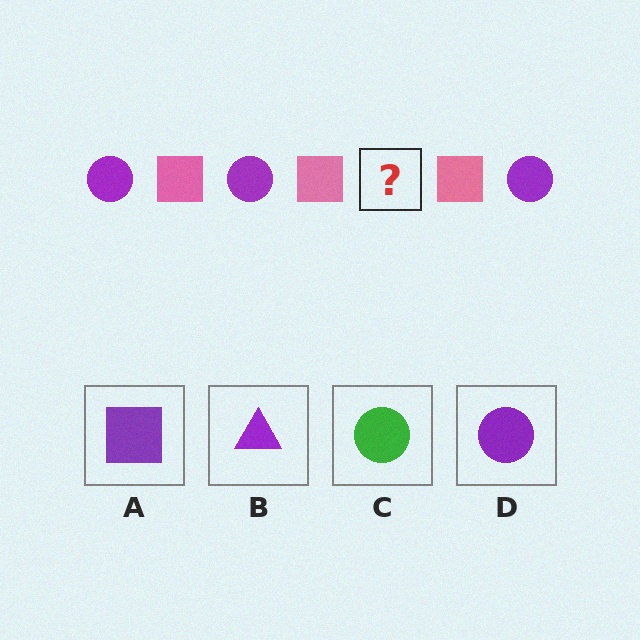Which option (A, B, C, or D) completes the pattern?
D.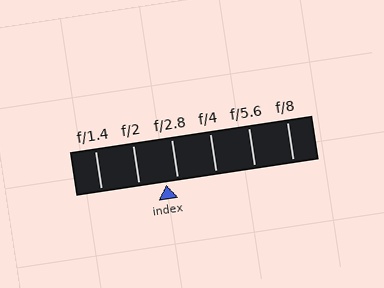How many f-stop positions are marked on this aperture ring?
There are 6 f-stop positions marked.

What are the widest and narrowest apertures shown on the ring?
The widest aperture shown is f/1.4 and the narrowest is f/8.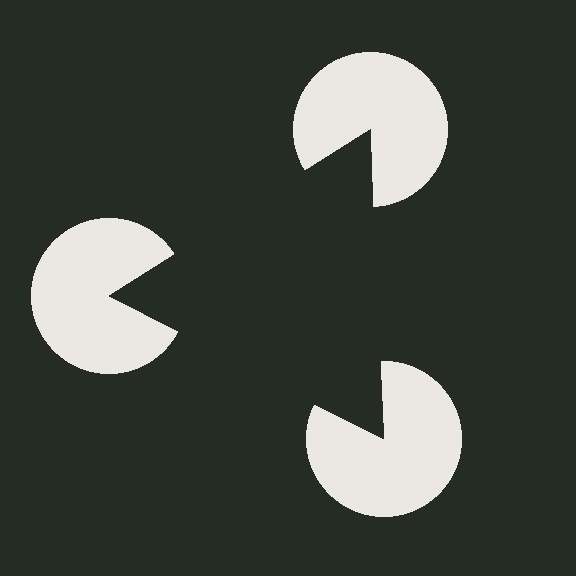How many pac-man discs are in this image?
There are 3 — one at each vertex of the illusory triangle.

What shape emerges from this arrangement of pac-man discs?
An illusory triangle — its edges are inferred from the aligned wedge cuts in the pac-man discs, not physically drawn.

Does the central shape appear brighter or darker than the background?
It typically appears slightly darker than the background, even though no actual brightness change is drawn.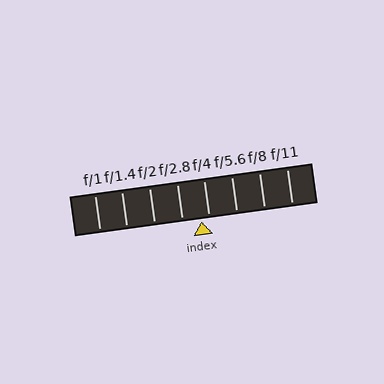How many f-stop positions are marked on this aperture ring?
There are 8 f-stop positions marked.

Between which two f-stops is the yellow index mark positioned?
The index mark is between f/2.8 and f/4.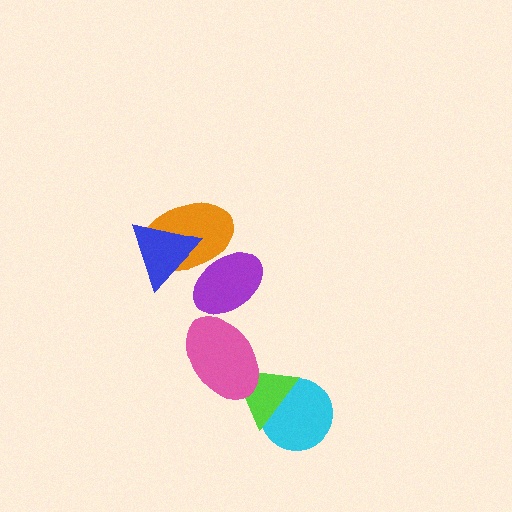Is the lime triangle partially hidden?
Yes, it is partially covered by another shape.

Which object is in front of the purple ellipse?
The pink ellipse is in front of the purple ellipse.